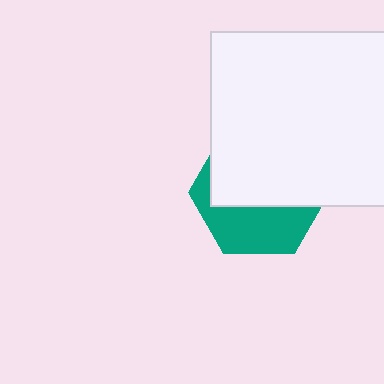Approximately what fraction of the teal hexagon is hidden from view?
Roughly 60% of the teal hexagon is hidden behind the white rectangle.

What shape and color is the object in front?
The object in front is a white rectangle.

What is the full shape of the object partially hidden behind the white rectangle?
The partially hidden object is a teal hexagon.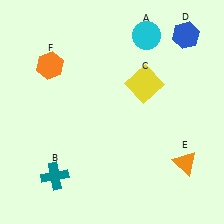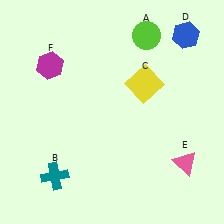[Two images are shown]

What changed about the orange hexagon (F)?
In Image 1, F is orange. In Image 2, it changed to magenta.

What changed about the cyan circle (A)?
In Image 1, A is cyan. In Image 2, it changed to lime.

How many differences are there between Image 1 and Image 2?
There are 3 differences between the two images.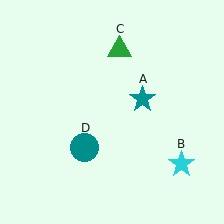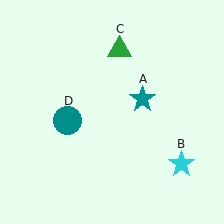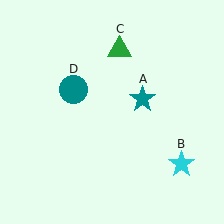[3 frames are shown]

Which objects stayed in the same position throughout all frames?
Teal star (object A) and cyan star (object B) and green triangle (object C) remained stationary.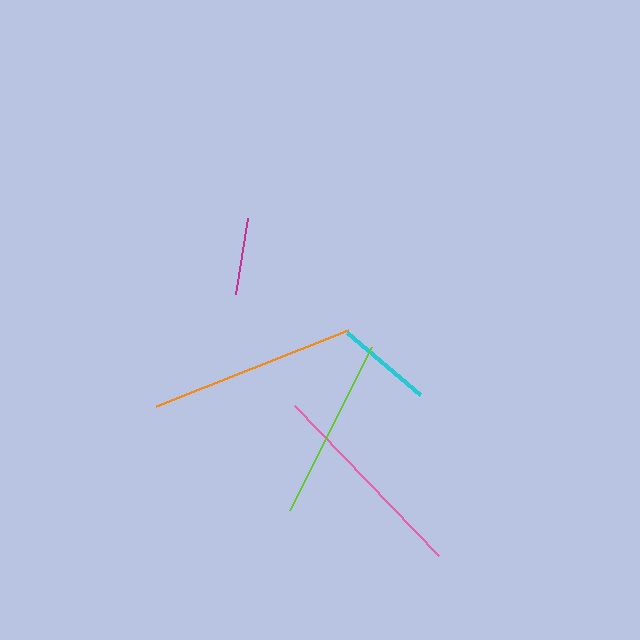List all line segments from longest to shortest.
From longest to shortest: pink, orange, lime, cyan, magenta.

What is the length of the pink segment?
The pink segment is approximately 209 pixels long.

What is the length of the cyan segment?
The cyan segment is approximately 97 pixels long.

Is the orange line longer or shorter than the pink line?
The pink line is longer than the orange line.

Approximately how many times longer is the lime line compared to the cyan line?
The lime line is approximately 1.9 times the length of the cyan line.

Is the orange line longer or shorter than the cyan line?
The orange line is longer than the cyan line.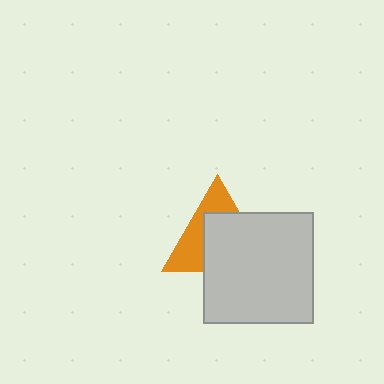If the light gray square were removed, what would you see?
You would see the complete orange triangle.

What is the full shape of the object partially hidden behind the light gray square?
The partially hidden object is an orange triangle.